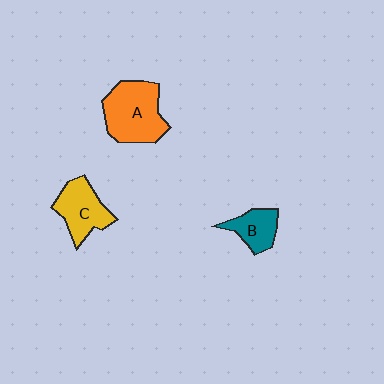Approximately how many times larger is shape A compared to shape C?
Approximately 1.4 times.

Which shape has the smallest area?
Shape B (teal).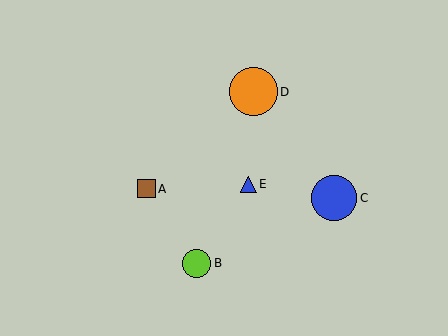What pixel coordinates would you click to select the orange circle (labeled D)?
Click at (253, 92) to select the orange circle D.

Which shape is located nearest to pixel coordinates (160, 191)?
The brown square (labeled A) at (146, 189) is nearest to that location.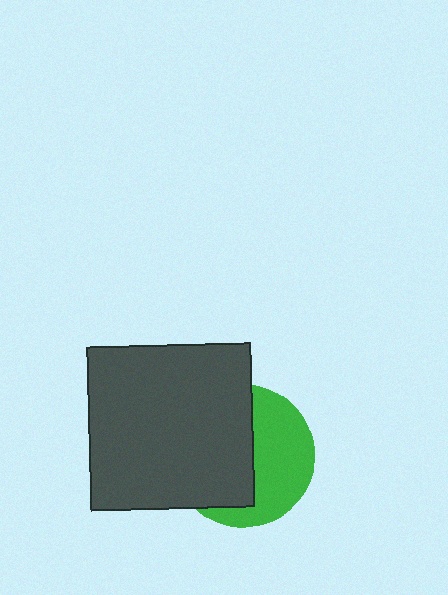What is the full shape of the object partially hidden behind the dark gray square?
The partially hidden object is a green circle.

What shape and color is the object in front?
The object in front is a dark gray square.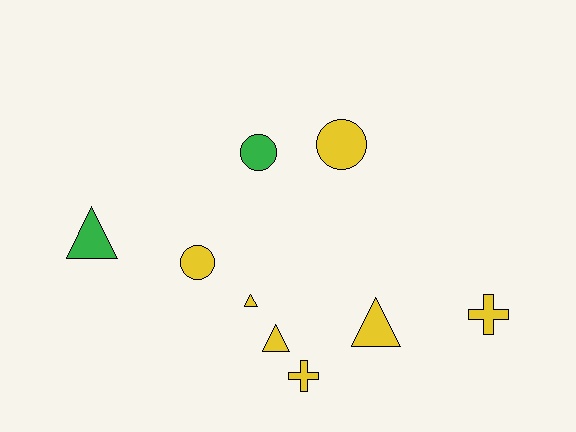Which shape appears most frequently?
Triangle, with 4 objects.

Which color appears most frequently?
Yellow, with 7 objects.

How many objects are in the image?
There are 9 objects.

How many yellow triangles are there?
There are 3 yellow triangles.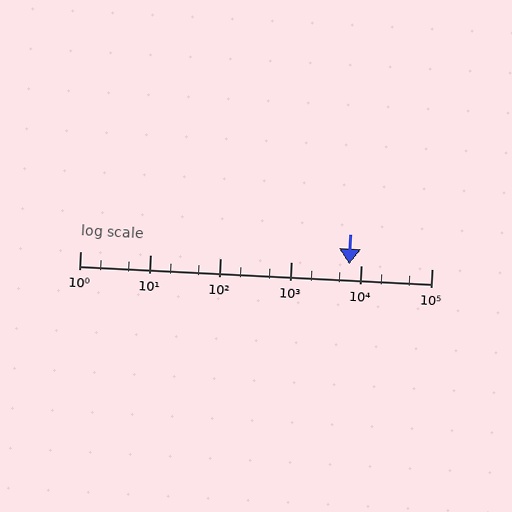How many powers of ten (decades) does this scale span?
The scale spans 5 decades, from 1 to 100000.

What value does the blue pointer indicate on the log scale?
The pointer indicates approximately 6800.